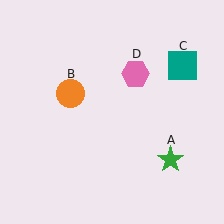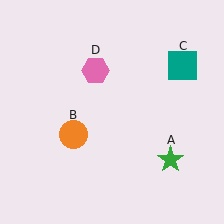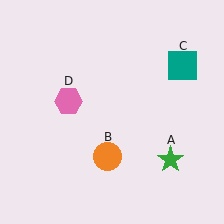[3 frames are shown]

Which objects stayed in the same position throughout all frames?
Green star (object A) and teal square (object C) remained stationary.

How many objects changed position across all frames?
2 objects changed position: orange circle (object B), pink hexagon (object D).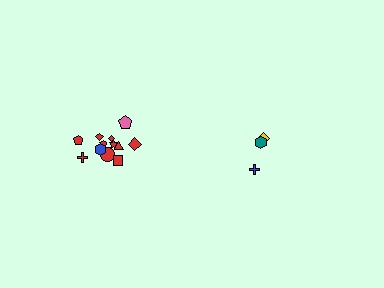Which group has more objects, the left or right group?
The left group.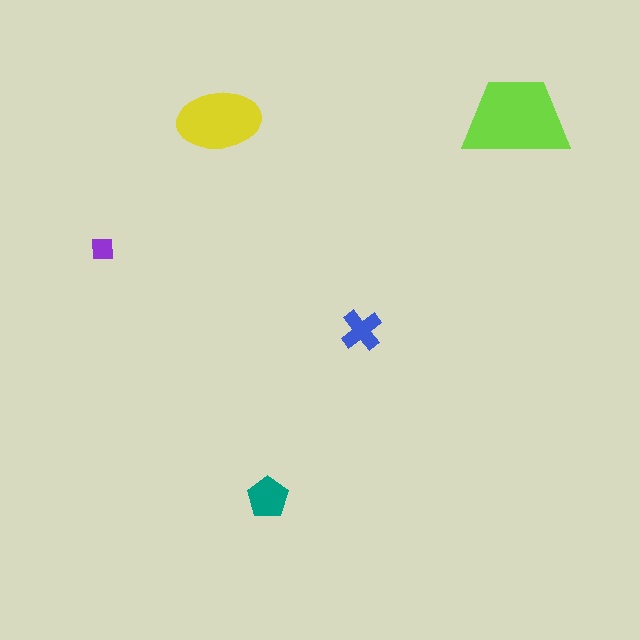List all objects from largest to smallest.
The lime trapezoid, the yellow ellipse, the teal pentagon, the blue cross, the purple square.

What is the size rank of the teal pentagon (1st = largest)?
3rd.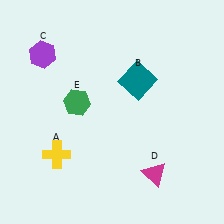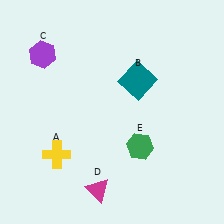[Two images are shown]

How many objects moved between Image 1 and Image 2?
2 objects moved between the two images.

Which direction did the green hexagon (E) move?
The green hexagon (E) moved right.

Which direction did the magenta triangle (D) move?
The magenta triangle (D) moved left.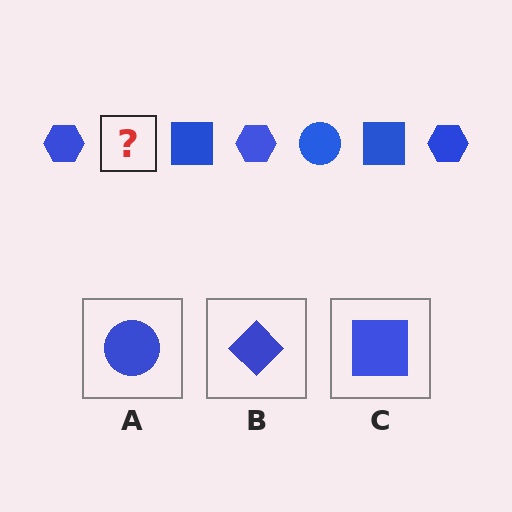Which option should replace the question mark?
Option A.